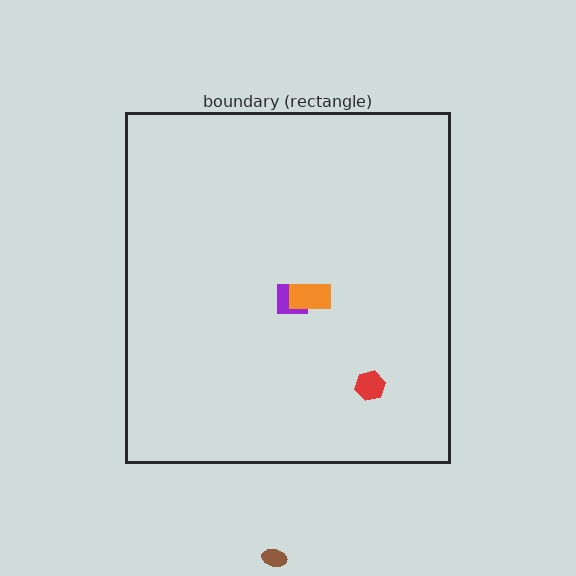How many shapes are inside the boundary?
3 inside, 1 outside.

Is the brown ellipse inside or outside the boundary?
Outside.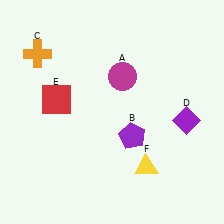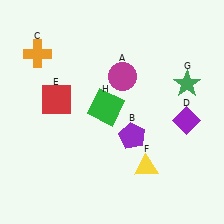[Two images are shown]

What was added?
A green star (G), a green square (H) were added in Image 2.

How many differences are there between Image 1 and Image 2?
There are 2 differences between the two images.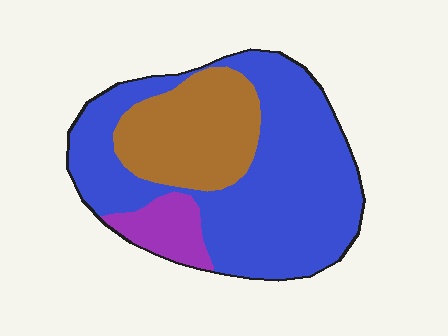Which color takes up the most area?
Blue, at roughly 65%.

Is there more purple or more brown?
Brown.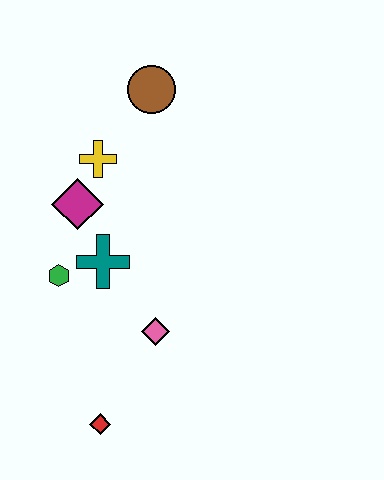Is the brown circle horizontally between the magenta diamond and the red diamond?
No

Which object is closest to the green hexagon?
The teal cross is closest to the green hexagon.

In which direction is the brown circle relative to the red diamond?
The brown circle is above the red diamond.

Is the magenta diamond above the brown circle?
No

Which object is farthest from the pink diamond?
The brown circle is farthest from the pink diamond.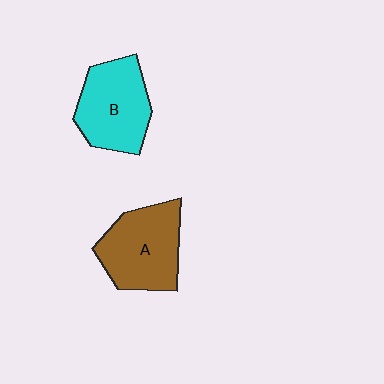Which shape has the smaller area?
Shape B (cyan).